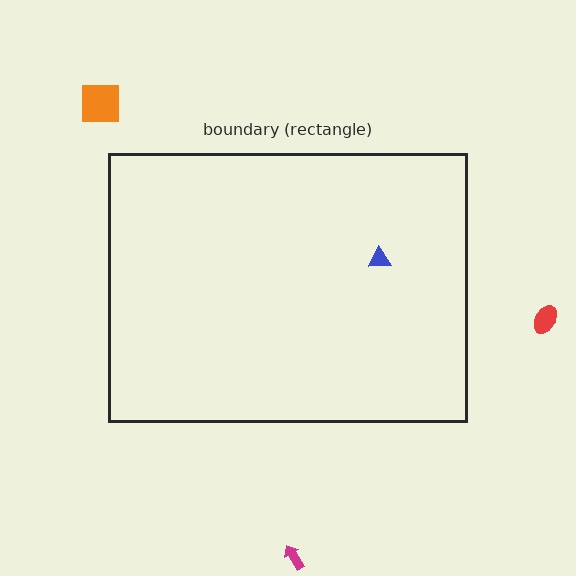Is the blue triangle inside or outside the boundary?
Inside.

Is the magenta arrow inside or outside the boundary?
Outside.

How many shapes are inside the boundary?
1 inside, 3 outside.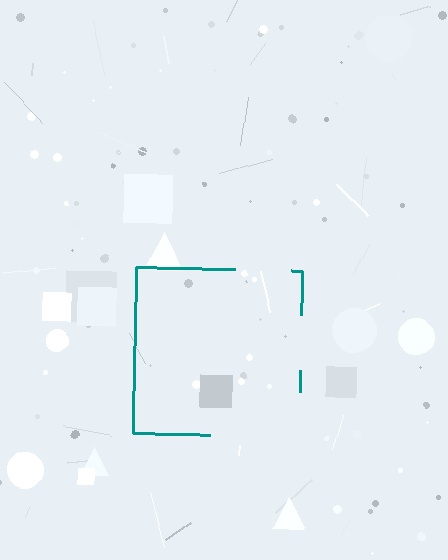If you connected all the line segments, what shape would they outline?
They would outline a square.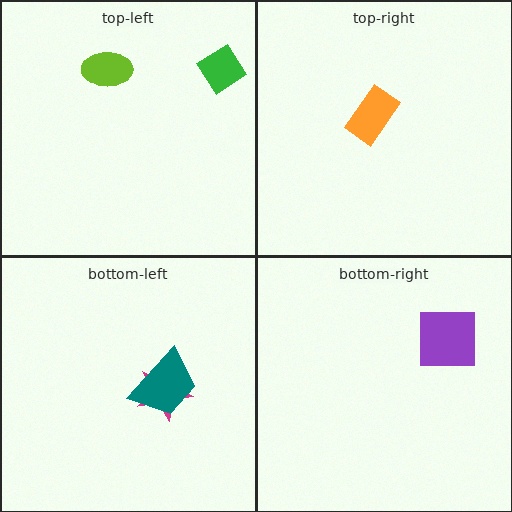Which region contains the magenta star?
The bottom-left region.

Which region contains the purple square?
The bottom-right region.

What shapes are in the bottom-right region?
The purple square.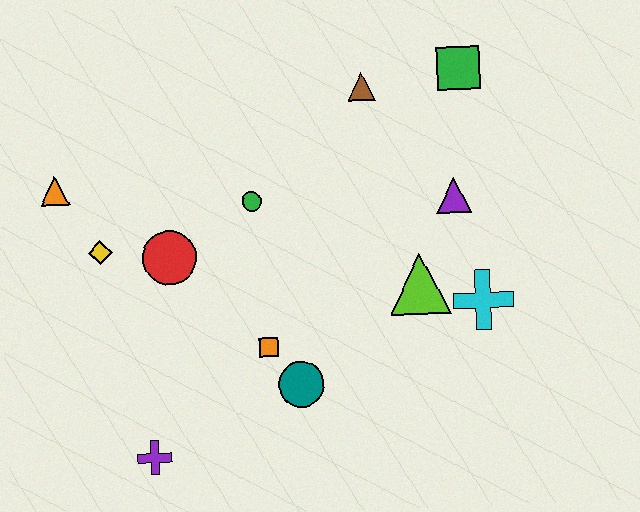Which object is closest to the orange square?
The teal circle is closest to the orange square.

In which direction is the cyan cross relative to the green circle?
The cyan cross is to the right of the green circle.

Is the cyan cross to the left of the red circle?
No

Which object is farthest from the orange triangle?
The cyan cross is farthest from the orange triangle.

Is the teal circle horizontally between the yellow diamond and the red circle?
No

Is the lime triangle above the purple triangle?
No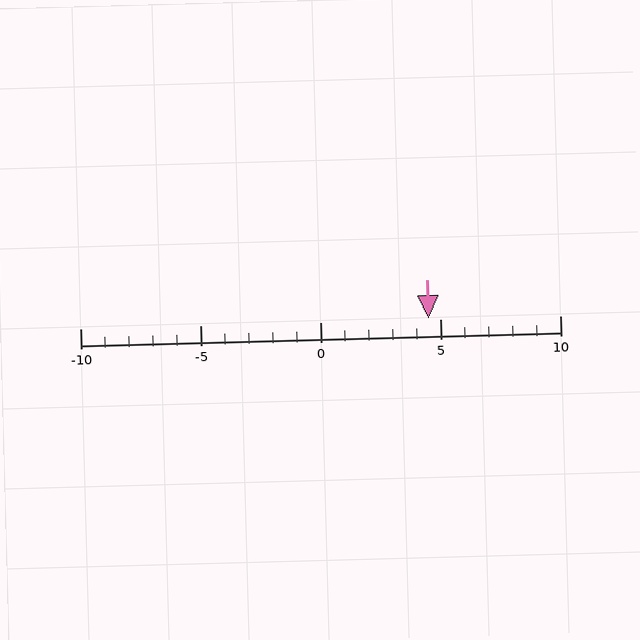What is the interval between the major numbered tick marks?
The major tick marks are spaced 5 units apart.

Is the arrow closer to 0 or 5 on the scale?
The arrow is closer to 5.